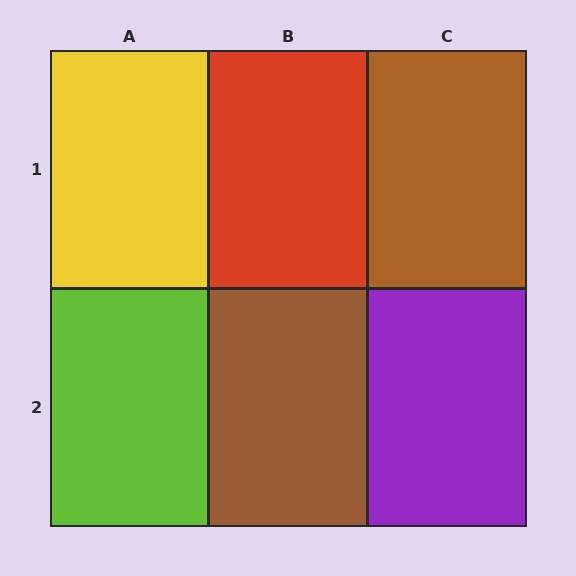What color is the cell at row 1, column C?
Brown.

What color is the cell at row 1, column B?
Red.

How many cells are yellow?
1 cell is yellow.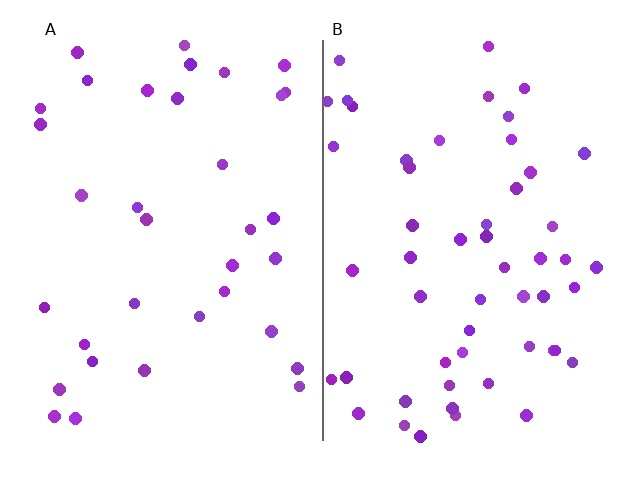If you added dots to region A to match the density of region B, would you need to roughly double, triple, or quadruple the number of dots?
Approximately double.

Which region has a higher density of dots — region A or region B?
B (the right).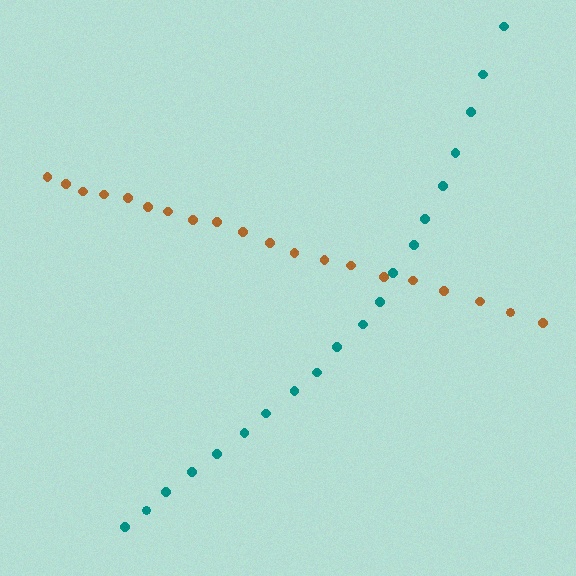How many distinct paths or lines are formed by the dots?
There are 2 distinct paths.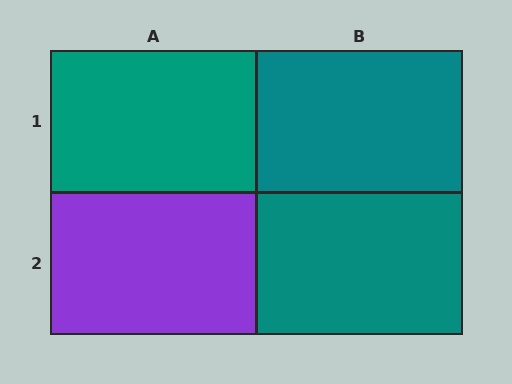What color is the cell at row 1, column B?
Teal.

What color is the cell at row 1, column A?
Teal.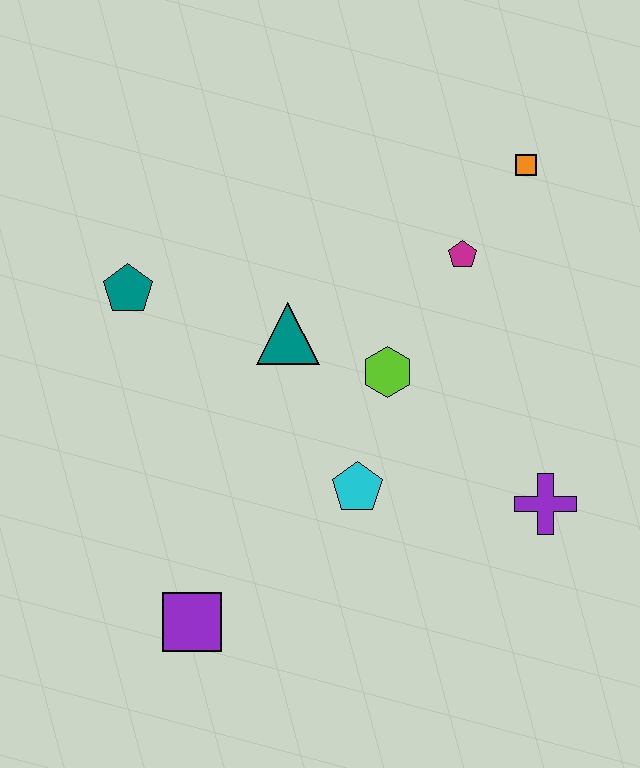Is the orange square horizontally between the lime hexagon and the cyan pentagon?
No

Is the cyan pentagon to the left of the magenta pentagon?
Yes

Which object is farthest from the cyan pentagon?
The orange square is farthest from the cyan pentagon.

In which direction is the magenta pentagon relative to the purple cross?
The magenta pentagon is above the purple cross.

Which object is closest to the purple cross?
The cyan pentagon is closest to the purple cross.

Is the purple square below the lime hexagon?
Yes